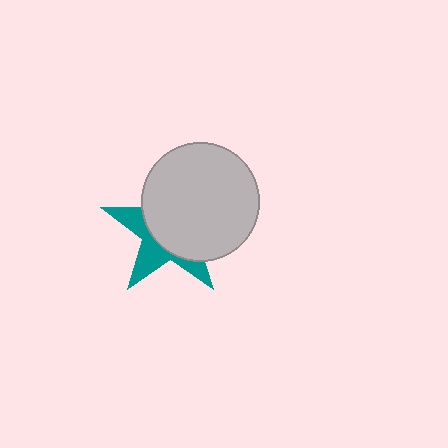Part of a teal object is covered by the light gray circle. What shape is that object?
It is a star.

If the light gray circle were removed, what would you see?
You would see the complete teal star.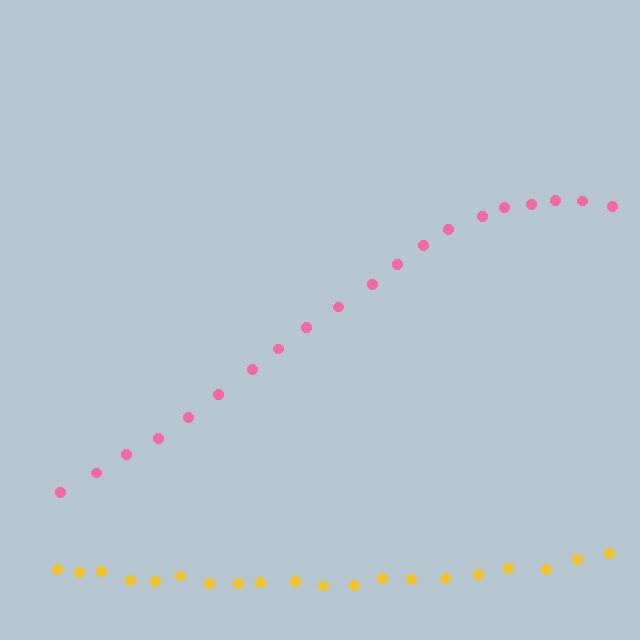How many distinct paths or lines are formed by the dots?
There are 2 distinct paths.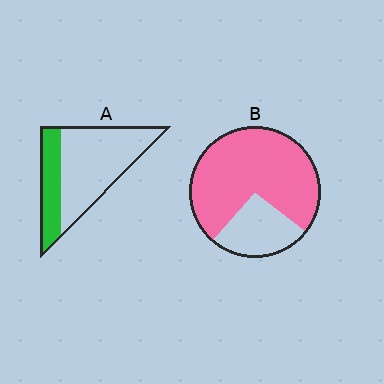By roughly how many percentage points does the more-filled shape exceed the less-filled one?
By roughly 45 percentage points (B over A).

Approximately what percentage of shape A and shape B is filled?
A is approximately 30% and B is approximately 75%.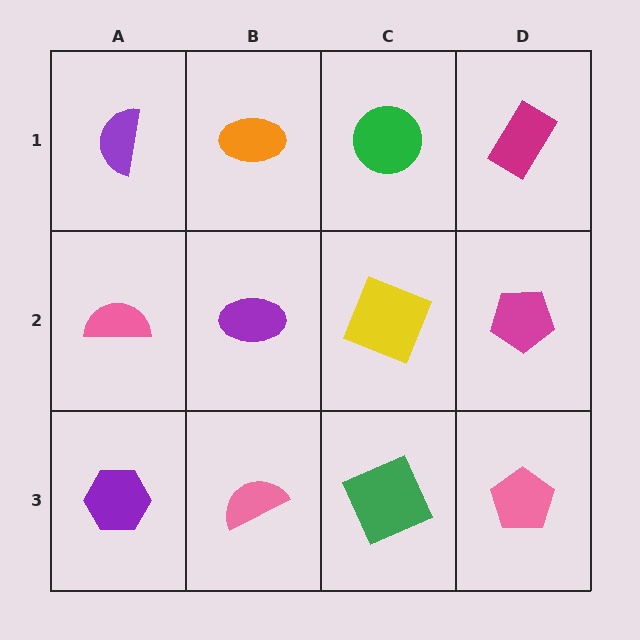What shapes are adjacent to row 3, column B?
A purple ellipse (row 2, column B), a purple hexagon (row 3, column A), a green square (row 3, column C).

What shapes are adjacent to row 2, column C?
A green circle (row 1, column C), a green square (row 3, column C), a purple ellipse (row 2, column B), a magenta pentagon (row 2, column D).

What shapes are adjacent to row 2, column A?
A purple semicircle (row 1, column A), a purple hexagon (row 3, column A), a purple ellipse (row 2, column B).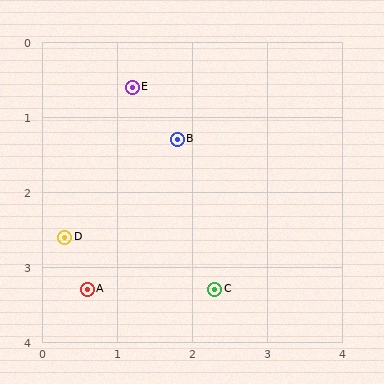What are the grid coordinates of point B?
Point B is at approximately (1.8, 1.3).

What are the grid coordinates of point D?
Point D is at approximately (0.3, 2.6).